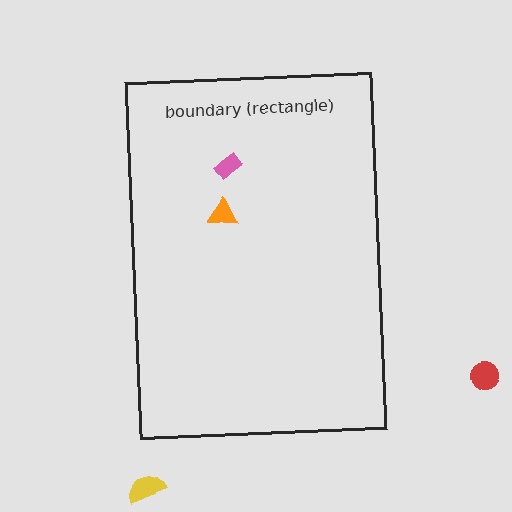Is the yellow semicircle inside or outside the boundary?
Outside.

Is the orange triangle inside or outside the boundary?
Inside.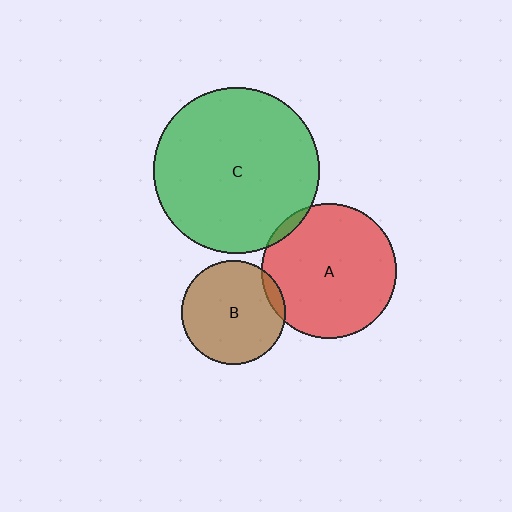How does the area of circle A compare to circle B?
Approximately 1.7 times.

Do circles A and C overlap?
Yes.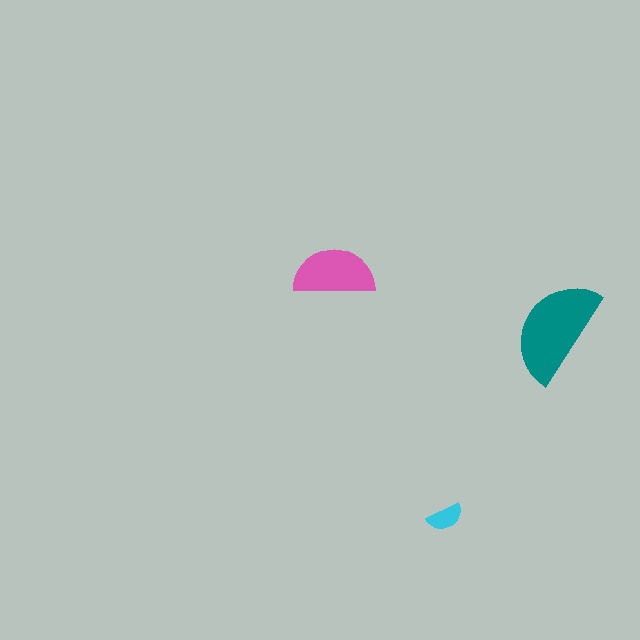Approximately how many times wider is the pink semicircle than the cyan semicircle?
About 2 times wider.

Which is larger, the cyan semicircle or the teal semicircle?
The teal one.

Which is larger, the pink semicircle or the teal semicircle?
The teal one.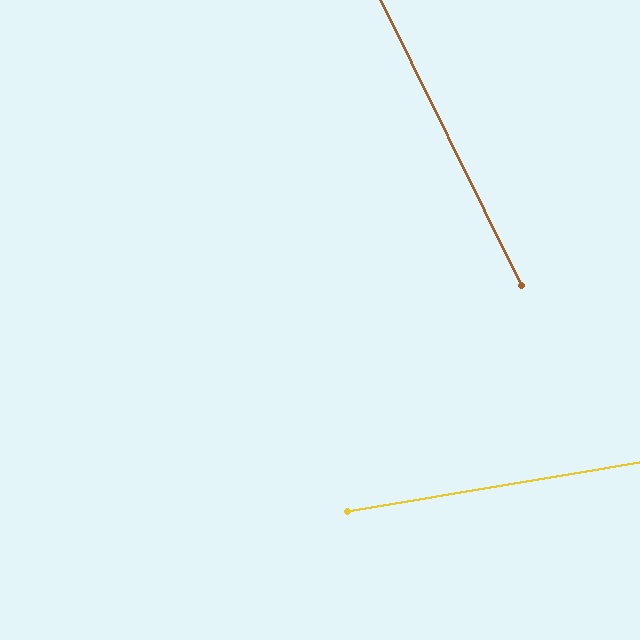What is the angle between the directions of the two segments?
Approximately 73 degrees.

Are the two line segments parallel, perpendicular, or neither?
Neither parallel nor perpendicular — they differ by about 73°.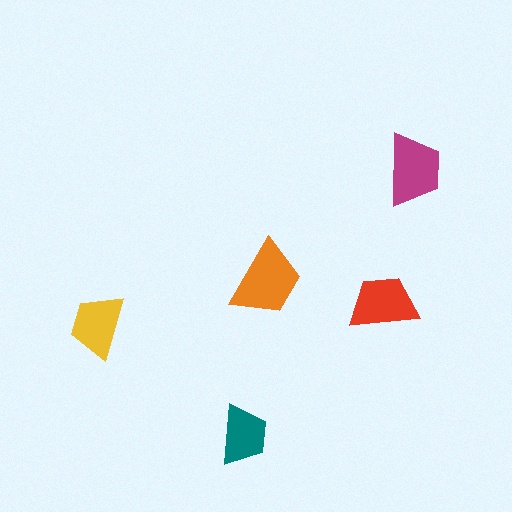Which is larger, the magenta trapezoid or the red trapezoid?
The magenta one.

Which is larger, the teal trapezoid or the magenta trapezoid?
The magenta one.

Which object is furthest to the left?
The yellow trapezoid is leftmost.